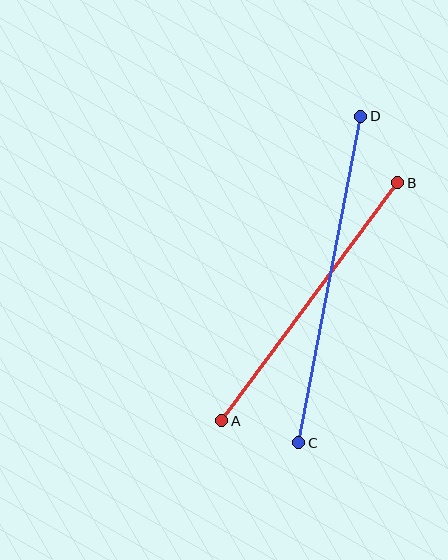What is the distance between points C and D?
The distance is approximately 333 pixels.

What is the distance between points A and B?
The distance is approximately 296 pixels.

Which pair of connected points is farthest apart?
Points C and D are farthest apart.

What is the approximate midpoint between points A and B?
The midpoint is at approximately (310, 302) pixels.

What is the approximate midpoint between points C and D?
The midpoint is at approximately (330, 280) pixels.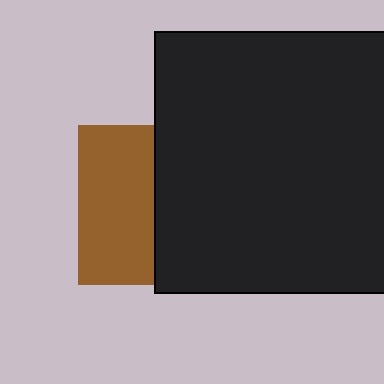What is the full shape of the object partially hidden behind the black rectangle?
The partially hidden object is a brown square.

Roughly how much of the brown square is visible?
About half of it is visible (roughly 48%).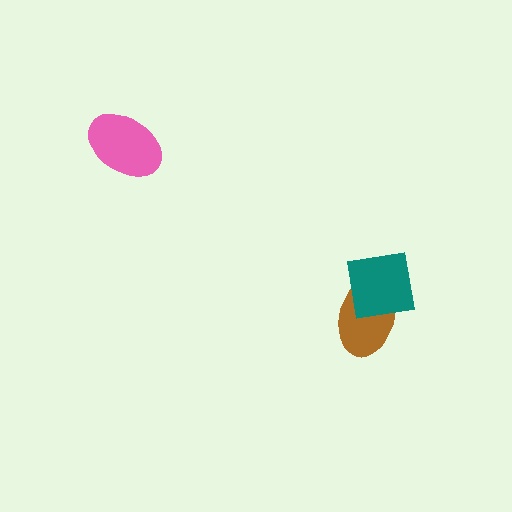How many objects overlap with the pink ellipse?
0 objects overlap with the pink ellipse.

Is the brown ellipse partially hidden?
Yes, it is partially covered by another shape.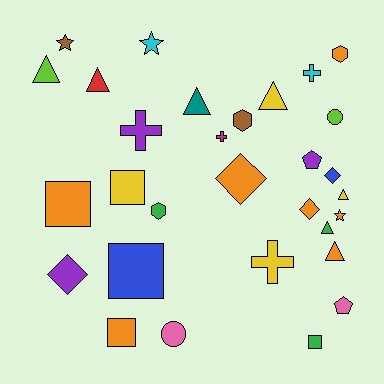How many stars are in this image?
There are 3 stars.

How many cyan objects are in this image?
There are 2 cyan objects.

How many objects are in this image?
There are 30 objects.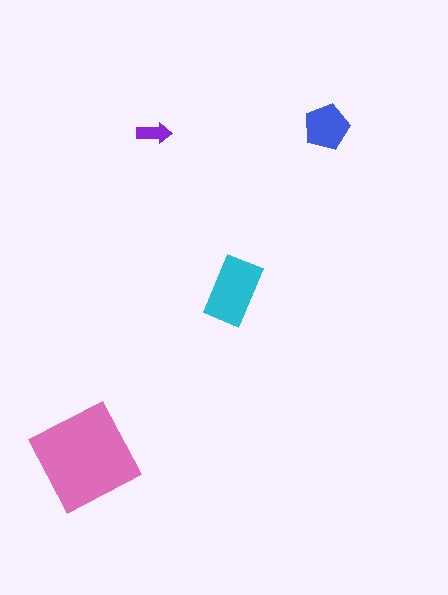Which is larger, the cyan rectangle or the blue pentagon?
The cyan rectangle.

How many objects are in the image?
There are 4 objects in the image.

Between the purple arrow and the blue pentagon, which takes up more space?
The blue pentagon.